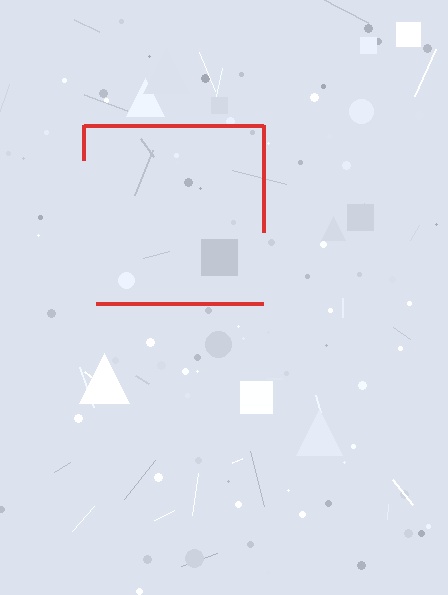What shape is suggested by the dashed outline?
The dashed outline suggests a square.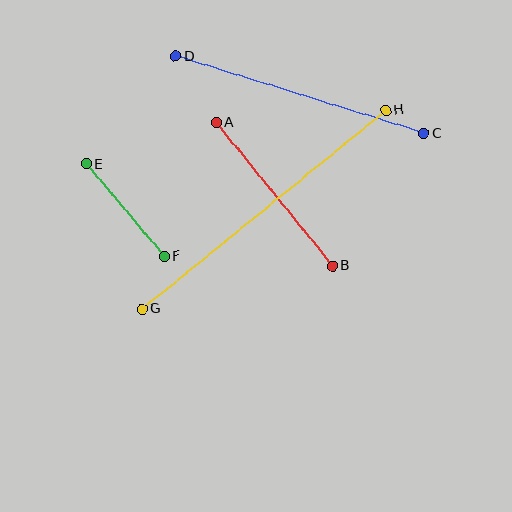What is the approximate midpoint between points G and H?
The midpoint is at approximately (264, 210) pixels.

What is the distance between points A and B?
The distance is approximately 185 pixels.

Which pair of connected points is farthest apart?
Points G and H are farthest apart.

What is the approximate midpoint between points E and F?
The midpoint is at approximately (125, 210) pixels.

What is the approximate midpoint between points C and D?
The midpoint is at approximately (300, 95) pixels.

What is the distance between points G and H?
The distance is approximately 315 pixels.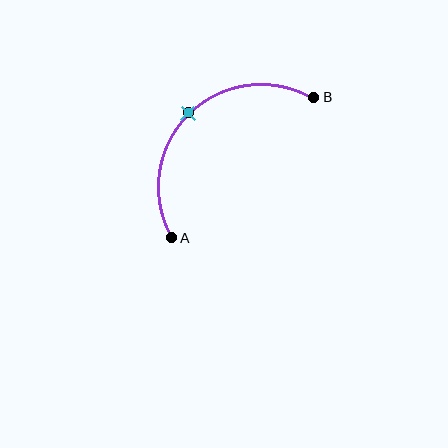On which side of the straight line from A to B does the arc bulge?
The arc bulges above and to the left of the straight line connecting A and B.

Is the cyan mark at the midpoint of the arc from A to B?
Yes. The cyan mark lies on the arc at equal arc-length from both A and B — it is the arc midpoint.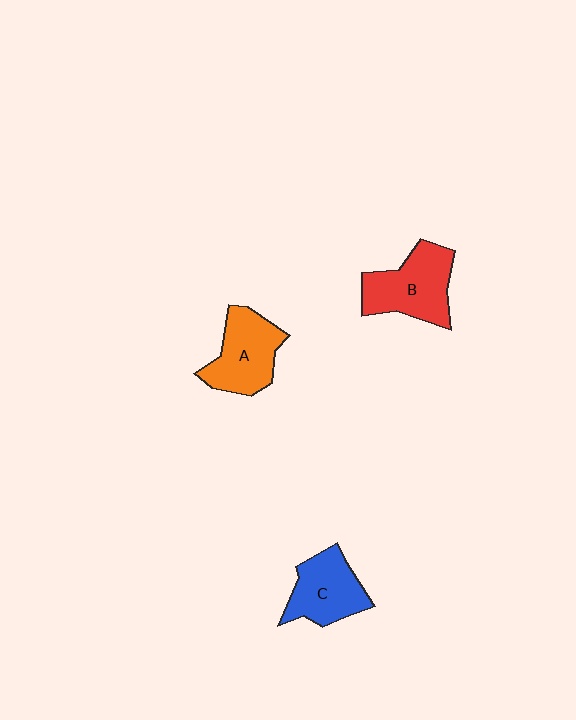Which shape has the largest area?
Shape B (red).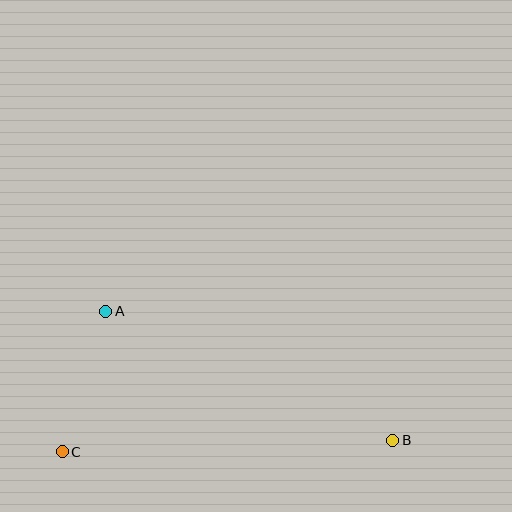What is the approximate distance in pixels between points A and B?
The distance between A and B is approximately 315 pixels.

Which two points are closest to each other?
Points A and C are closest to each other.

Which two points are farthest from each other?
Points B and C are farthest from each other.